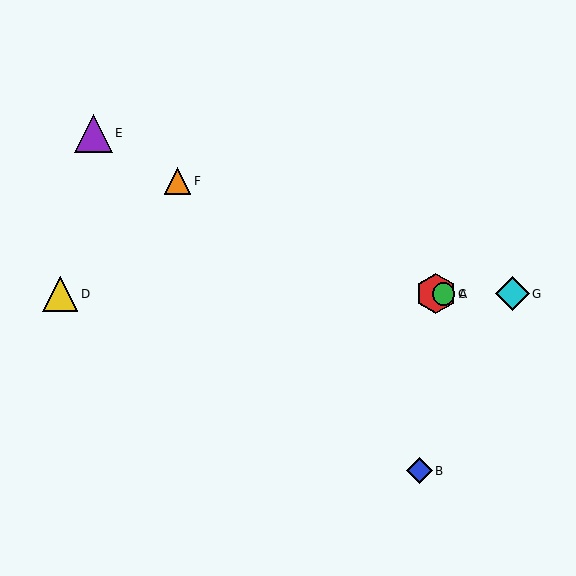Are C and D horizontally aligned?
Yes, both are at y≈294.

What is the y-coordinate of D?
Object D is at y≈294.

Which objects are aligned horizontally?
Objects A, C, D, G are aligned horizontally.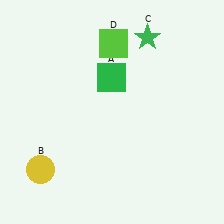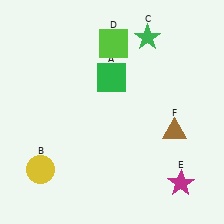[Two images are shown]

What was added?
A magenta star (E), a brown triangle (F) were added in Image 2.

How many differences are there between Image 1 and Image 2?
There are 2 differences between the two images.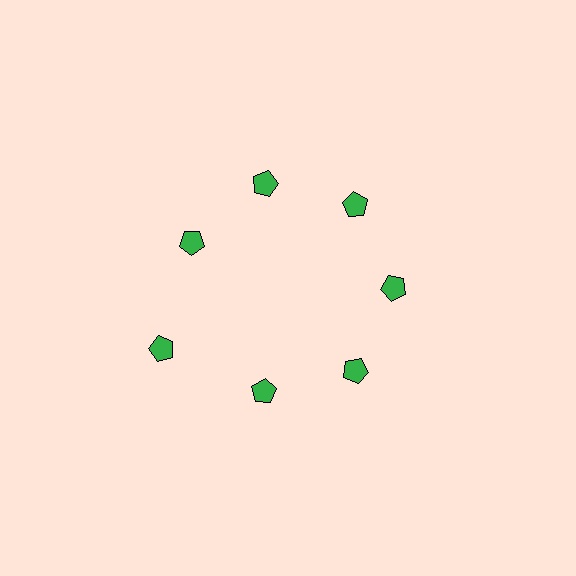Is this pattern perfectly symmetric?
No. The 7 green pentagons are arranged in a ring, but one element near the 8 o'clock position is pushed outward from the center, breaking the 7-fold rotational symmetry.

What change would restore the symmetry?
The symmetry would be restored by moving it inward, back onto the ring so that all 7 pentagons sit at equal angles and equal distance from the center.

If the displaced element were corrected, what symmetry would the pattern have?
It would have 7-fold rotational symmetry — the pattern would map onto itself every 51 degrees.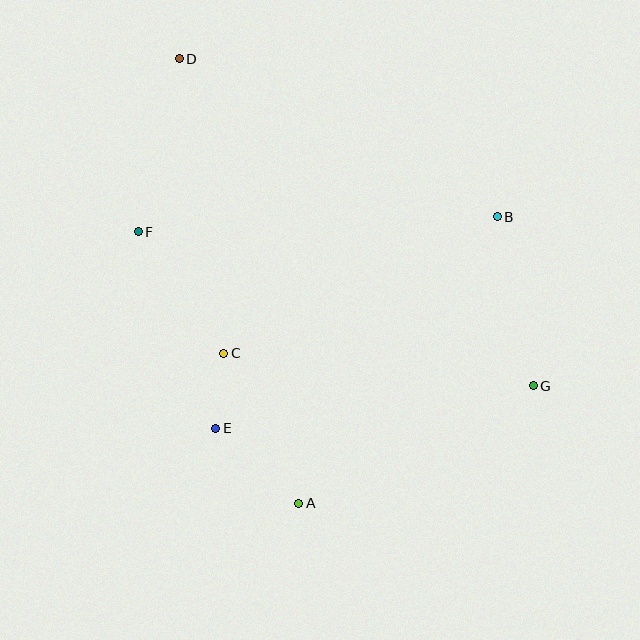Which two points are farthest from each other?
Points D and G are farthest from each other.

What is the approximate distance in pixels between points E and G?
The distance between E and G is approximately 320 pixels.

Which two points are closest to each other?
Points C and E are closest to each other.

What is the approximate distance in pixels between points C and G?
The distance between C and G is approximately 311 pixels.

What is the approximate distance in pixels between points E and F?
The distance between E and F is approximately 211 pixels.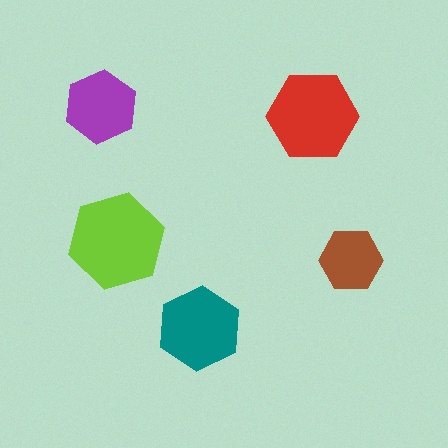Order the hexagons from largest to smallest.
the lime one, the red one, the teal one, the purple one, the brown one.